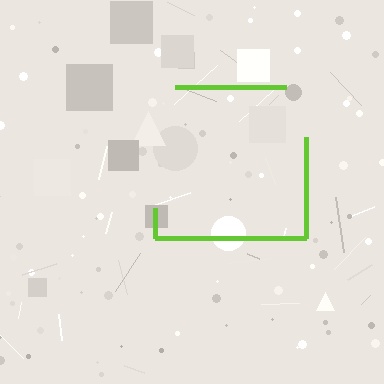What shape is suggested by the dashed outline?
The dashed outline suggests a square.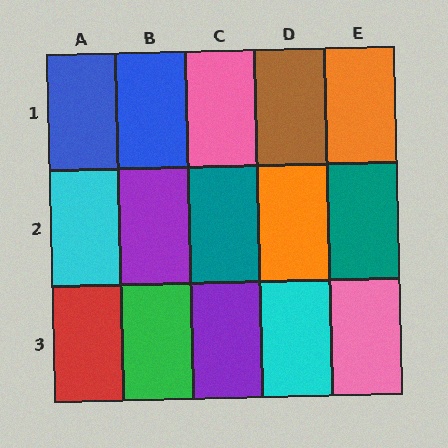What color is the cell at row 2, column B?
Purple.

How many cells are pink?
2 cells are pink.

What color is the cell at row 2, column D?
Orange.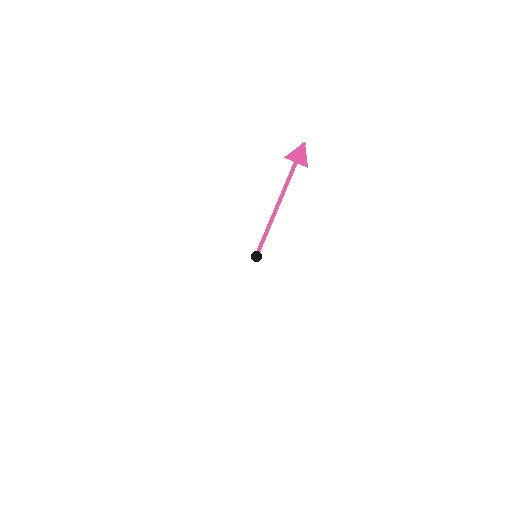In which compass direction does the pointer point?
Northeast.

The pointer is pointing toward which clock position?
Roughly 1 o'clock.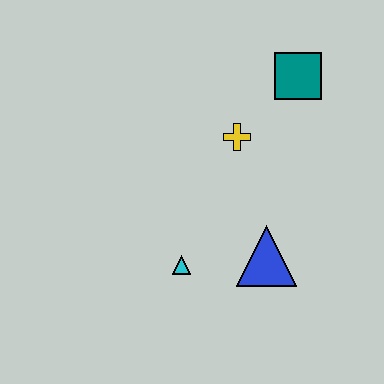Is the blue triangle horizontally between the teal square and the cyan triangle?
Yes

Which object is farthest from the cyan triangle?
The teal square is farthest from the cyan triangle.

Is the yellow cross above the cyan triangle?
Yes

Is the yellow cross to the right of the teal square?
No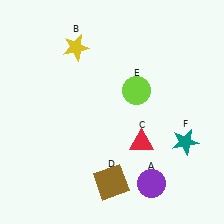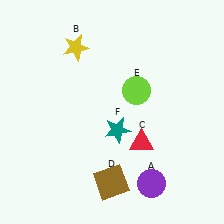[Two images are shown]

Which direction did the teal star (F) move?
The teal star (F) moved left.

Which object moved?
The teal star (F) moved left.